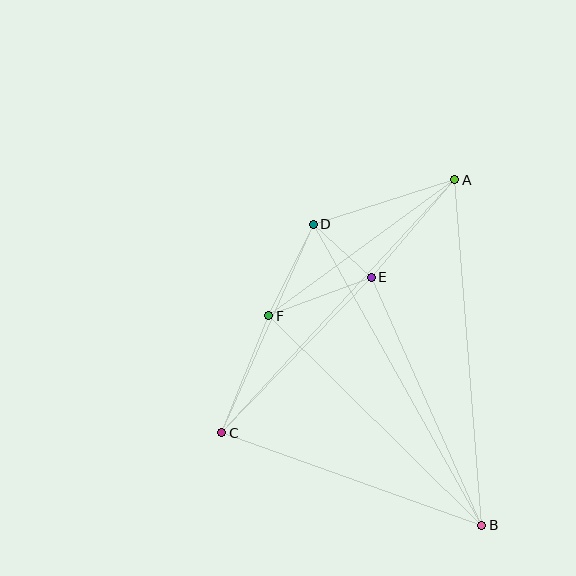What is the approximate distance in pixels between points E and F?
The distance between E and F is approximately 109 pixels.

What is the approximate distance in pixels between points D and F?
The distance between D and F is approximately 101 pixels.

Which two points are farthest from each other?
Points A and B are farthest from each other.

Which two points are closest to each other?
Points D and E are closest to each other.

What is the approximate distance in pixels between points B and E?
The distance between B and E is approximately 271 pixels.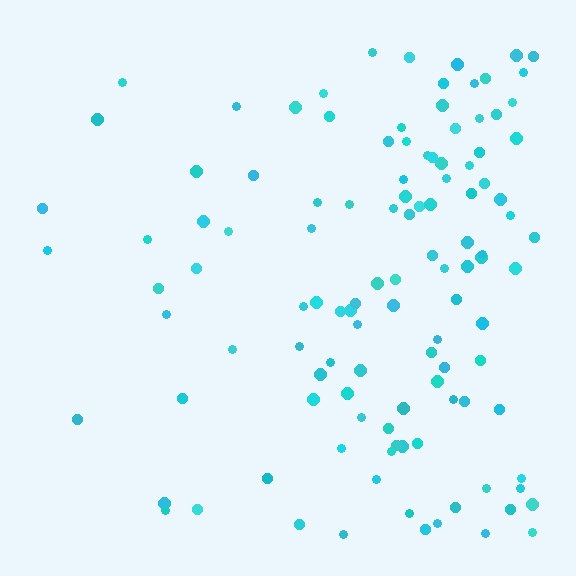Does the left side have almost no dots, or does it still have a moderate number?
Still a moderate number, just noticeably fewer than the right.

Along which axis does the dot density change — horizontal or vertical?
Horizontal.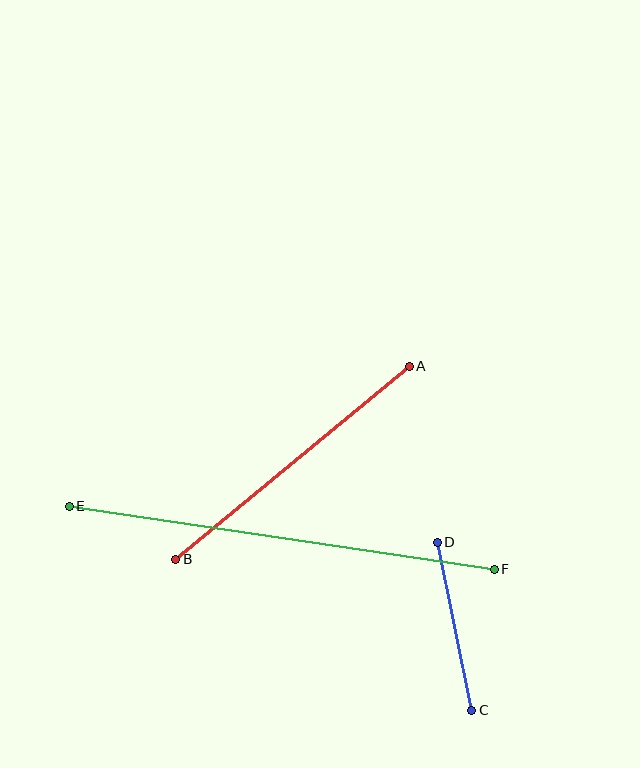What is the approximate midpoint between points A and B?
The midpoint is at approximately (293, 463) pixels.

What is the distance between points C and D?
The distance is approximately 171 pixels.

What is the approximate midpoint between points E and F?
The midpoint is at approximately (282, 538) pixels.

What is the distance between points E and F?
The distance is approximately 430 pixels.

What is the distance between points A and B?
The distance is approximately 303 pixels.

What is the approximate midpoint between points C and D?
The midpoint is at approximately (454, 626) pixels.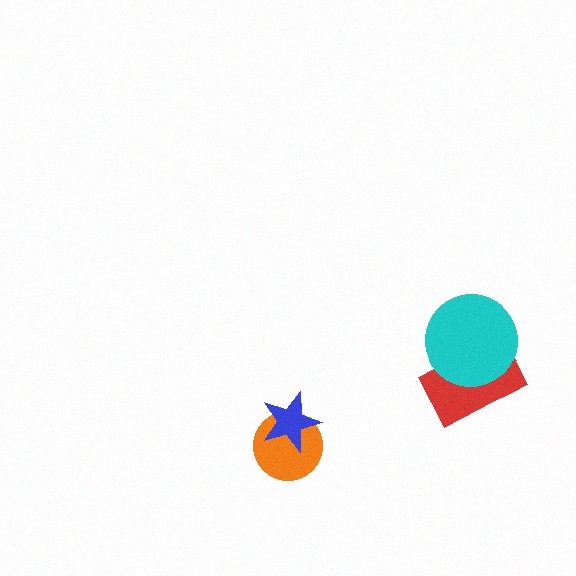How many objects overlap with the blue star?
1 object overlaps with the blue star.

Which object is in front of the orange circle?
The blue star is in front of the orange circle.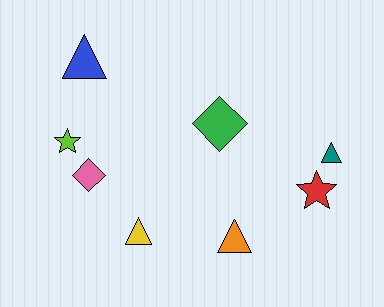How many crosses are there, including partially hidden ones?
There are no crosses.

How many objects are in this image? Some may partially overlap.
There are 8 objects.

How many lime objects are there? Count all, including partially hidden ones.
There is 1 lime object.